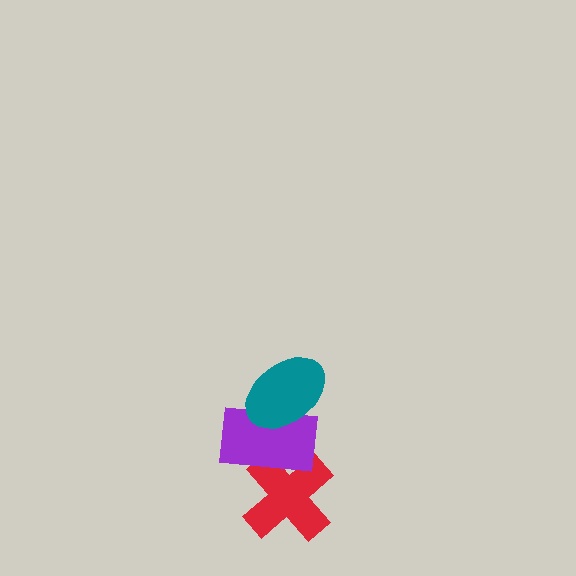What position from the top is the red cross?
The red cross is 3rd from the top.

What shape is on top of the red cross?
The purple rectangle is on top of the red cross.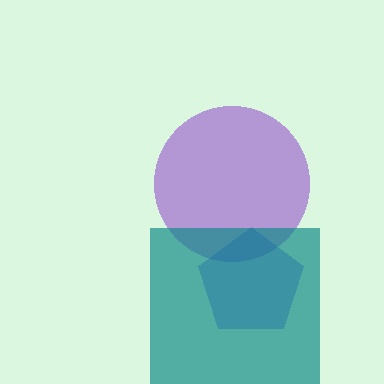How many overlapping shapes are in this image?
There are 3 overlapping shapes in the image.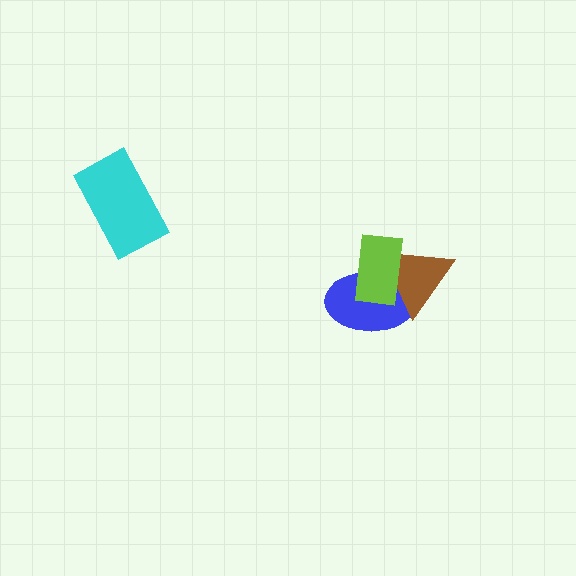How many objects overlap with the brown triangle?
2 objects overlap with the brown triangle.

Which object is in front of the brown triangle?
The lime rectangle is in front of the brown triangle.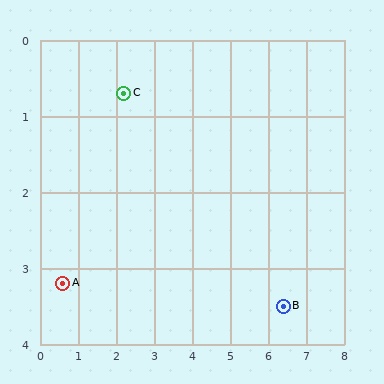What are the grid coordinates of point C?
Point C is at approximately (2.2, 0.7).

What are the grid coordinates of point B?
Point B is at approximately (6.4, 3.5).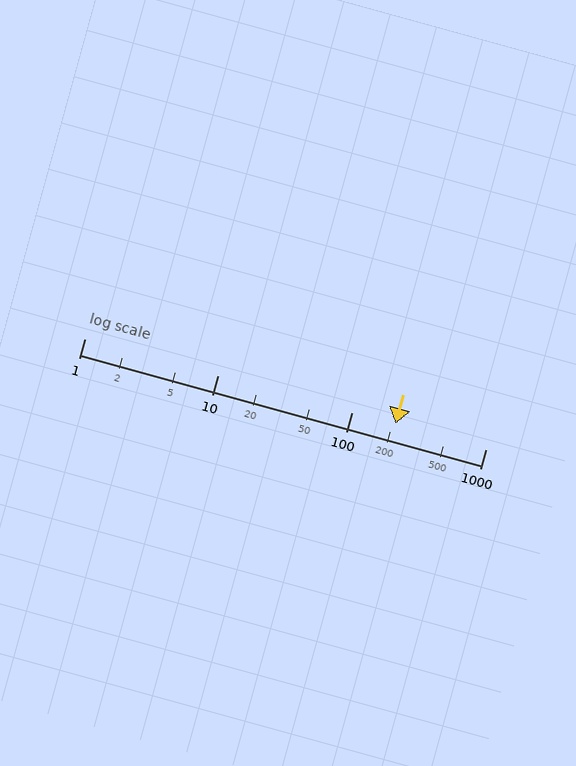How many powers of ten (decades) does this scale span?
The scale spans 3 decades, from 1 to 1000.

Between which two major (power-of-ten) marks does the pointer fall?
The pointer is between 100 and 1000.